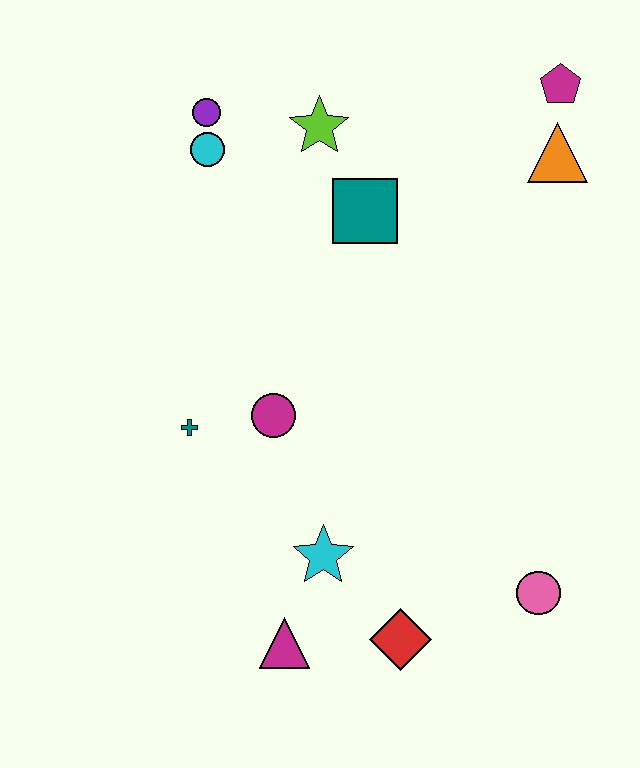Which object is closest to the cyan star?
The magenta triangle is closest to the cyan star.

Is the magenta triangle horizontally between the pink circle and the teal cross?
Yes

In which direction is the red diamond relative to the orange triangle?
The red diamond is below the orange triangle.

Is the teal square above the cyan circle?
No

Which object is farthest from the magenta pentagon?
The magenta triangle is farthest from the magenta pentagon.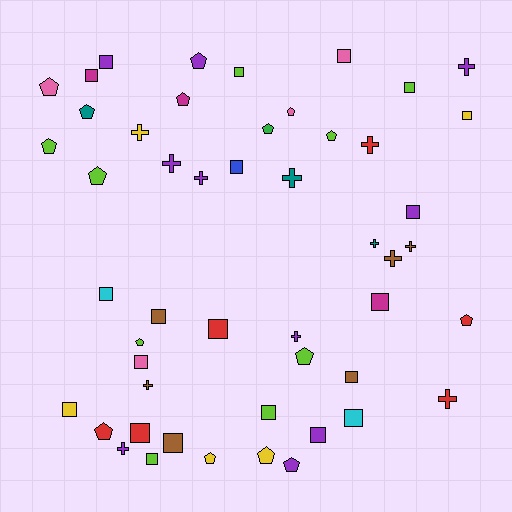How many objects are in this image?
There are 50 objects.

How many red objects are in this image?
There are 6 red objects.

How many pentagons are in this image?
There are 16 pentagons.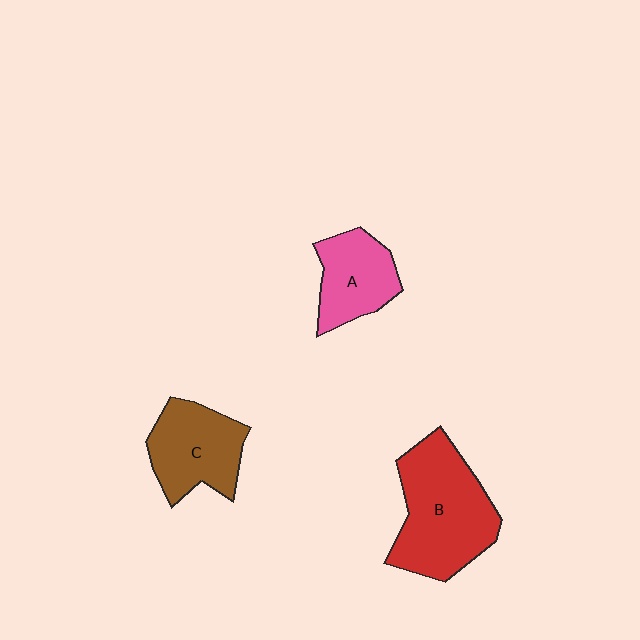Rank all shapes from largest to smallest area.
From largest to smallest: B (red), C (brown), A (pink).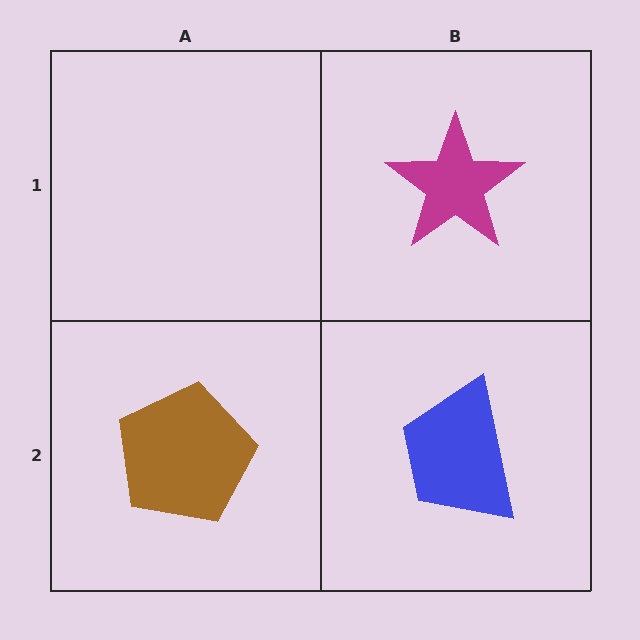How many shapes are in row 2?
2 shapes.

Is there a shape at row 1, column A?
No, that cell is empty.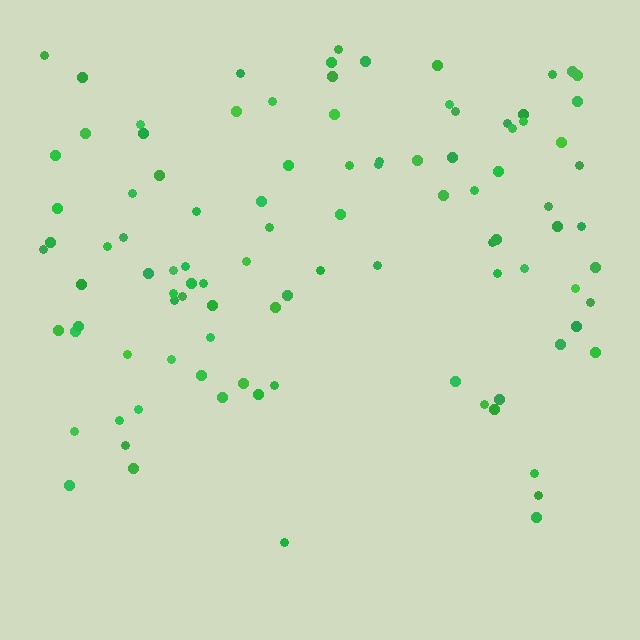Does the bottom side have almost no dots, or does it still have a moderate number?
Still a moderate number, just noticeably fewer than the top.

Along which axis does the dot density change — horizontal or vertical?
Vertical.